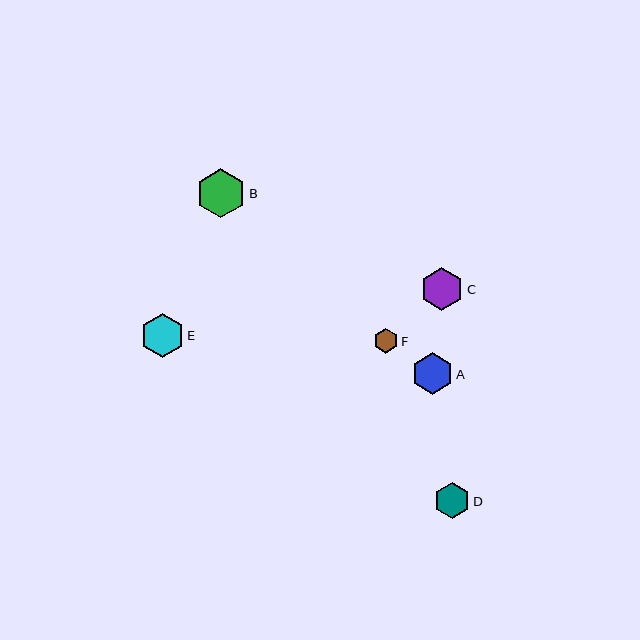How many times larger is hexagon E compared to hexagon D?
Hexagon E is approximately 1.2 times the size of hexagon D.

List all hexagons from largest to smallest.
From largest to smallest: B, E, C, A, D, F.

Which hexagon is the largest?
Hexagon B is the largest with a size of approximately 49 pixels.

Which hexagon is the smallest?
Hexagon F is the smallest with a size of approximately 24 pixels.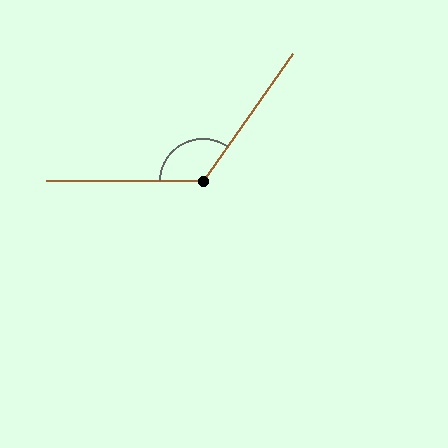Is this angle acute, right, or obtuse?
It is obtuse.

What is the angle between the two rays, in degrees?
Approximately 125 degrees.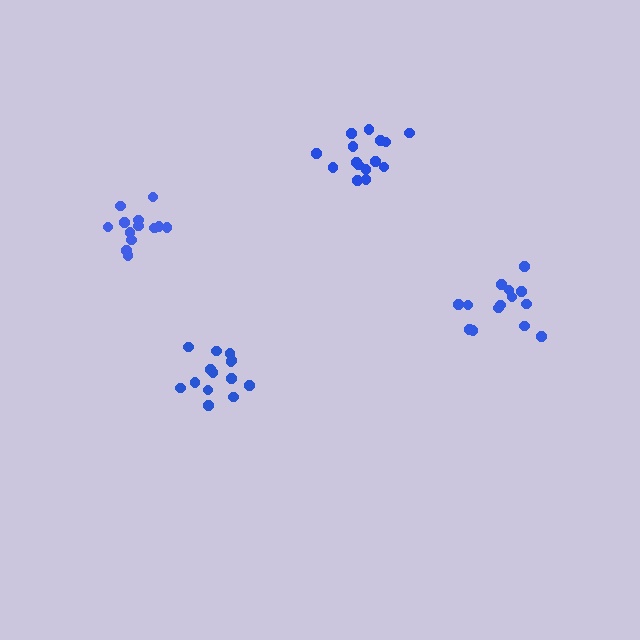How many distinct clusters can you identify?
There are 4 distinct clusters.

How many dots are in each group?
Group 1: 14 dots, Group 2: 13 dots, Group 3: 15 dots, Group 4: 14 dots (56 total).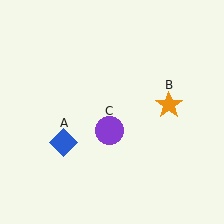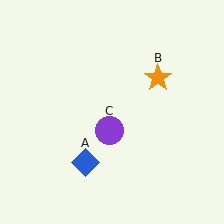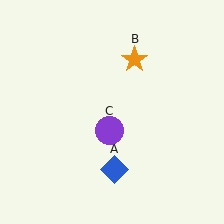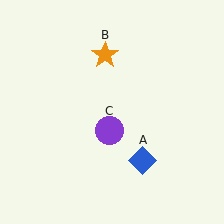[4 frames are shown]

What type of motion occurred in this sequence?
The blue diamond (object A), orange star (object B) rotated counterclockwise around the center of the scene.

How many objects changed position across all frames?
2 objects changed position: blue diamond (object A), orange star (object B).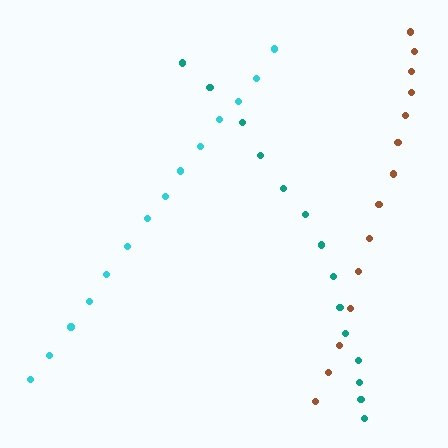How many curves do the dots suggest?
There are 3 distinct paths.